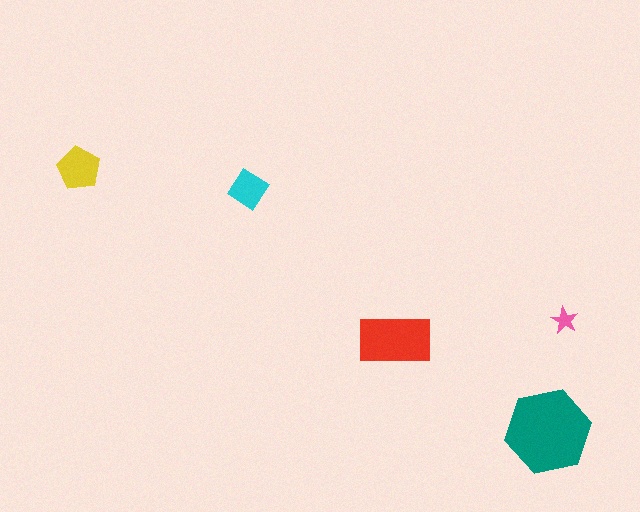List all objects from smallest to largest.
The pink star, the cyan diamond, the yellow pentagon, the red rectangle, the teal hexagon.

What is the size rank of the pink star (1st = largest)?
5th.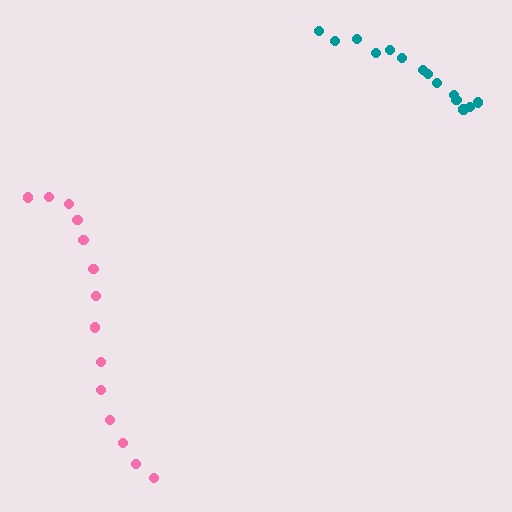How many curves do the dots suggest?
There are 2 distinct paths.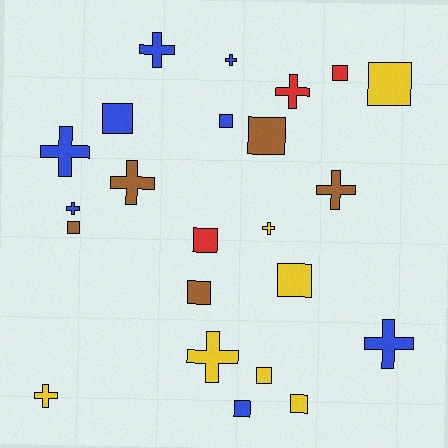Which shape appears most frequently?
Square, with 12 objects.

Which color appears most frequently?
Blue, with 8 objects.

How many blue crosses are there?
There are 5 blue crosses.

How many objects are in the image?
There are 23 objects.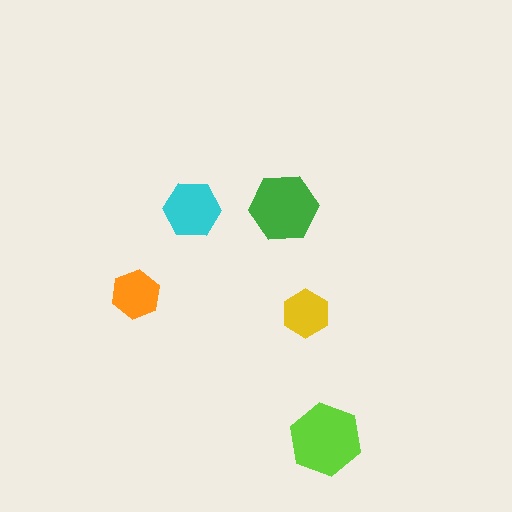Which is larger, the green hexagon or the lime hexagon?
The lime one.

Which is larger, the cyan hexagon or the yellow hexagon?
The cyan one.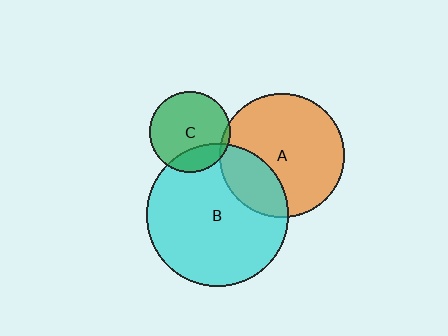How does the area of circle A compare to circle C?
Approximately 2.4 times.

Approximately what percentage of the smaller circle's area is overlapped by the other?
Approximately 5%.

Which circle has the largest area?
Circle B (cyan).